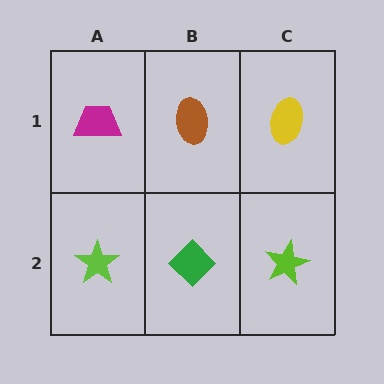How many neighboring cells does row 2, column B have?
3.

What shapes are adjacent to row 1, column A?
A lime star (row 2, column A), a brown ellipse (row 1, column B).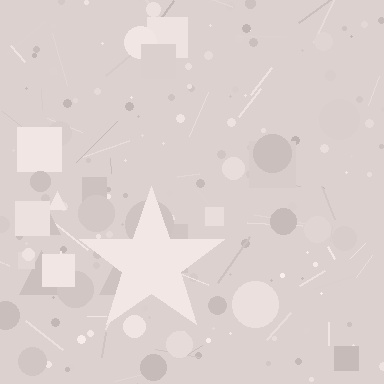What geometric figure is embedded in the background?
A star is embedded in the background.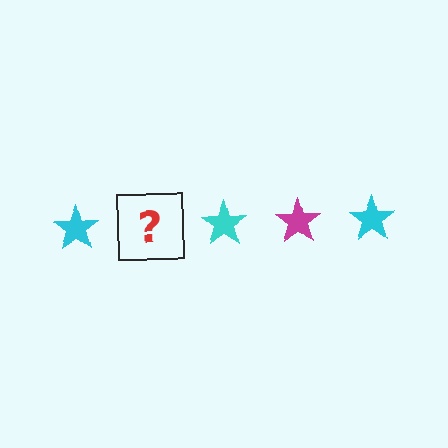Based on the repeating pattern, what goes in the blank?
The blank should be a magenta star.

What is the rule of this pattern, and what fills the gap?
The rule is that the pattern cycles through cyan, magenta stars. The gap should be filled with a magenta star.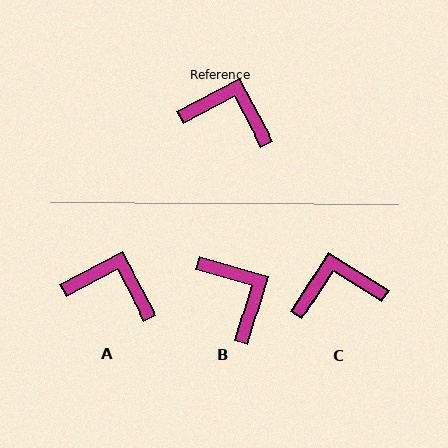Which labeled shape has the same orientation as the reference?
A.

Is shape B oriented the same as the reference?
No, it is off by about 44 degrees.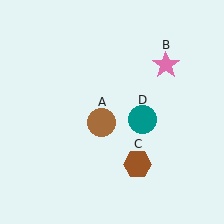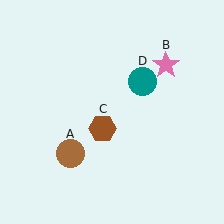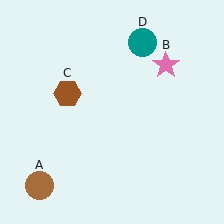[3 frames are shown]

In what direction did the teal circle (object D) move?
The teal circle (object D) moved up.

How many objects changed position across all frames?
3 objects changed position: brown circle (object A), brown hexagon (object C), teal circle (object D).